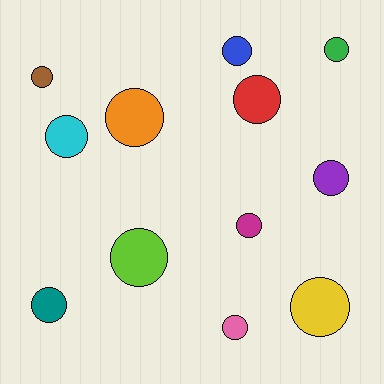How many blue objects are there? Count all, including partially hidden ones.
There is 1 blue object.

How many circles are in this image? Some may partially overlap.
There are 12 circles.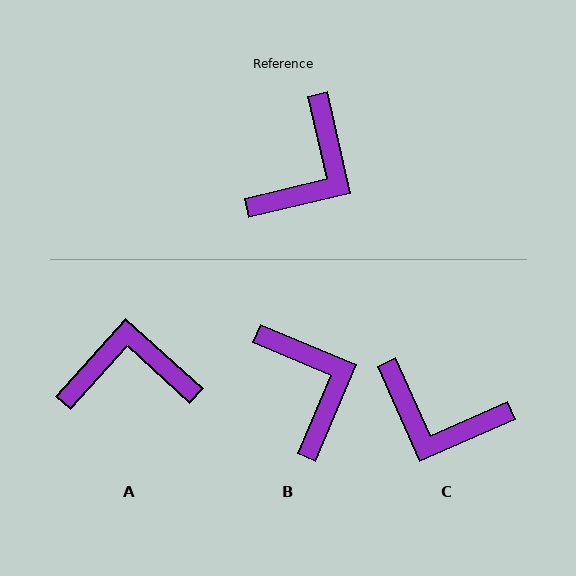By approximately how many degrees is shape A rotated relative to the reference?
Approximately 125 degrees counter-clockwise.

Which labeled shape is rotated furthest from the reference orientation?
A, about 125 degrees away.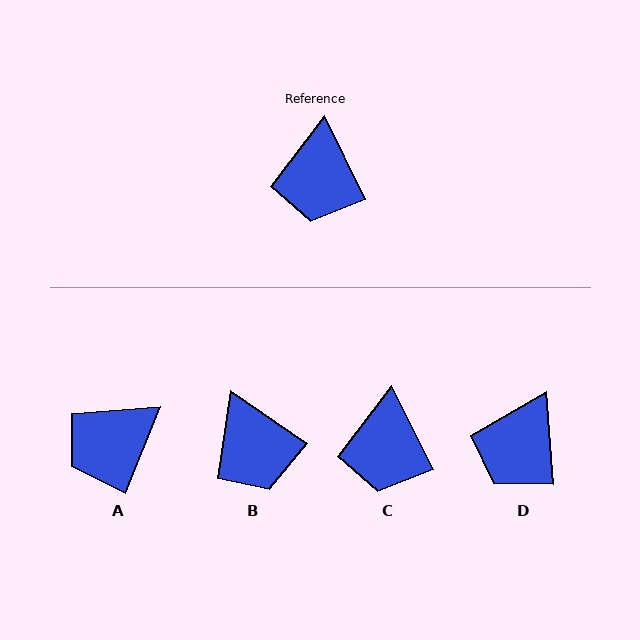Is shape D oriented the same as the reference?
No, it is off by about 22 degrees.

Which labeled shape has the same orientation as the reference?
C.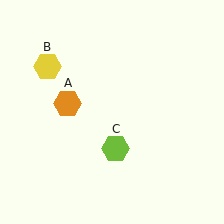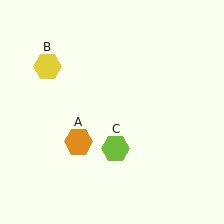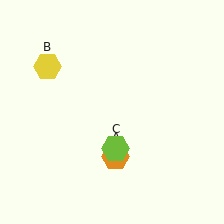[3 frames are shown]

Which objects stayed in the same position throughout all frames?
Yellow hexagon (object B) and lime hexagon (object C) remained stationary.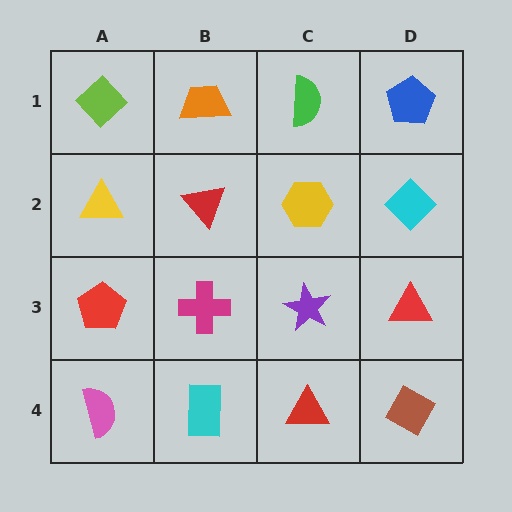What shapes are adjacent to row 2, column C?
A green semicircle (row 1, column C), a purple star (row 3, column C), a red triangle (row 2, column B), a cyan diamond (row 2, column D).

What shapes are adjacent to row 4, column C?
A purple star (row 3, column C), a cyan rectangle (row 4, column B), a brown diamond (row 4, column D).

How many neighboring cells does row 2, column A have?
3.